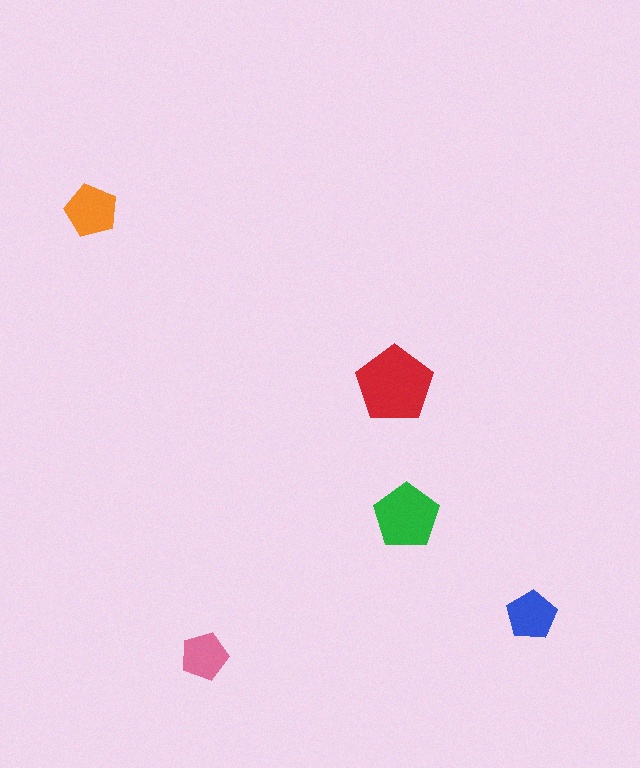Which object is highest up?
The orange pentagon is topmost.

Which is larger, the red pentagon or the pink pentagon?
The red one.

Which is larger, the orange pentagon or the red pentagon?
The red one.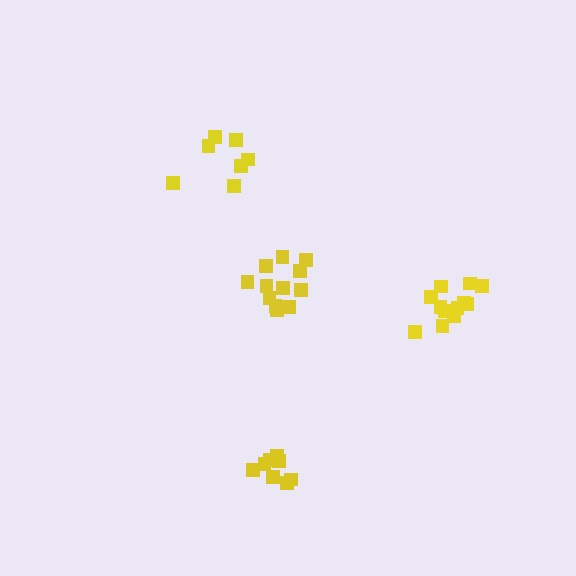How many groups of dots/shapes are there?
There are 4 groups.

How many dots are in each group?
Group 1: 12 dots, Group 2: 8 dots, Group 3: 12 dots, Group 4: 7 dots (39 total).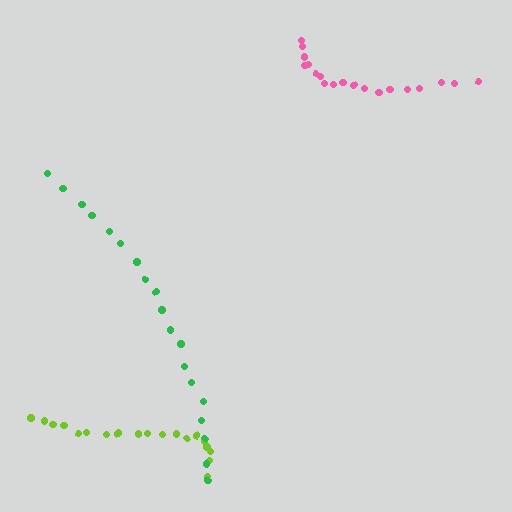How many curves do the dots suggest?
There are 3 distinct paths.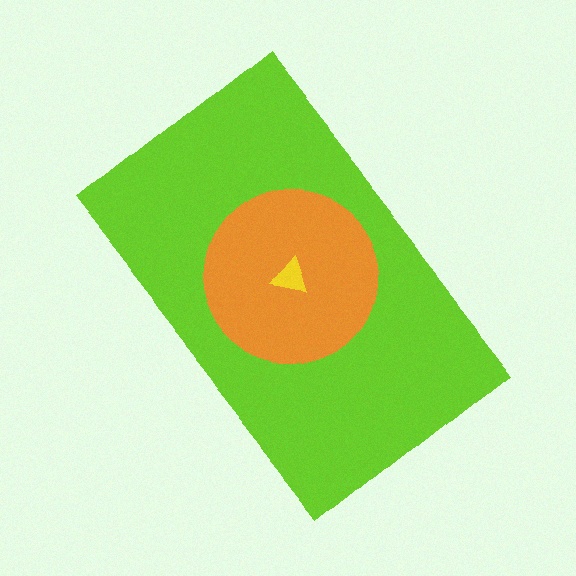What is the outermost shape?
The lime rectangle.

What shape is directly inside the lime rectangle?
The orange circle.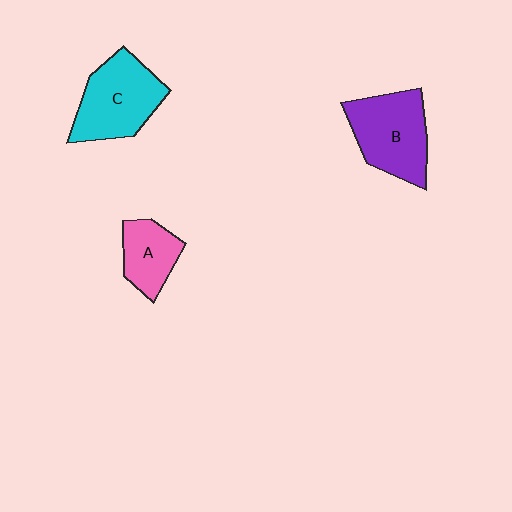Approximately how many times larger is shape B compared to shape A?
Approximately 1.7 times.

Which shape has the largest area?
Shape C (cyan).